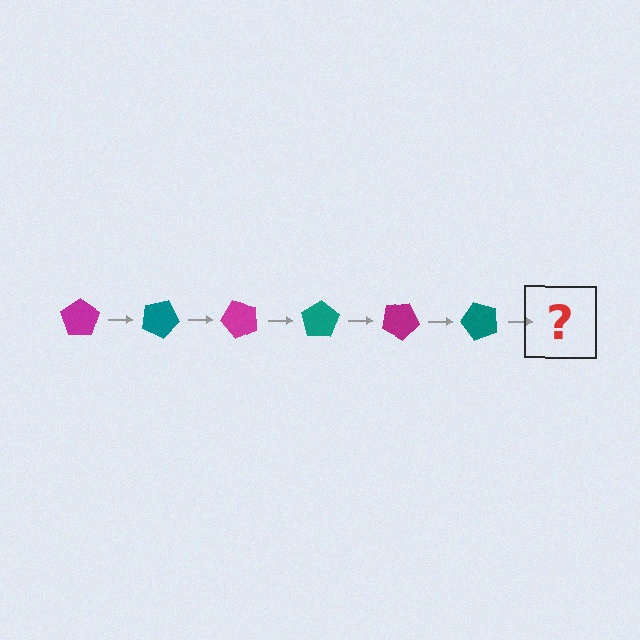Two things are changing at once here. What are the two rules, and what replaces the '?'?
The two rules are that it rotates 25 degrees each step and the color cycles through magenta and teal. The '?' should be a magenta pentagon, rotated 150 degrees from the start.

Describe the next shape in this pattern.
It should be a magenta pentagon, rotated 150 degrees from the start.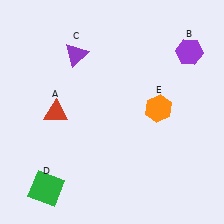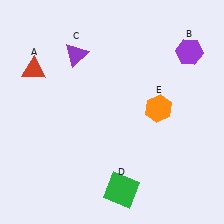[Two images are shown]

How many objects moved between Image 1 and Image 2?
2 objects moved between the two images.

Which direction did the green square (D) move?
The green square (D) moved right.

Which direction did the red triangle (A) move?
The red triangle (A) moved up.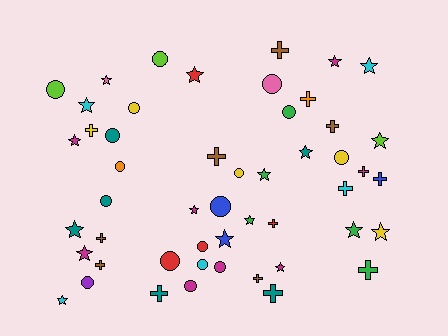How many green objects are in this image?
There are 5 green objects.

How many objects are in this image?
There are 50 objects.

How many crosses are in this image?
There are 15 crosses.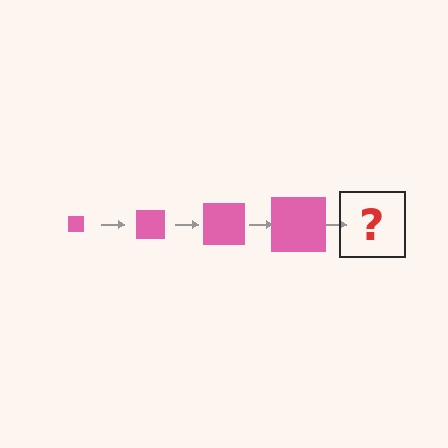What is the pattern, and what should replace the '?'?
The pattern is that the square gets progressively larger each step. The '?' should be a pink square, larger than the previous one.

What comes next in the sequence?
The next element should be a pink square, larger than the previous one.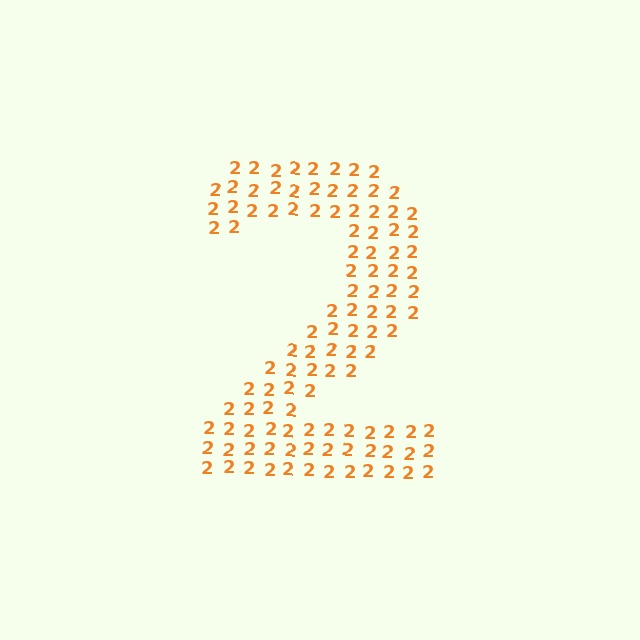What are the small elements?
The small elements are digit 2's.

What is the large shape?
The large shape is the digit 2.